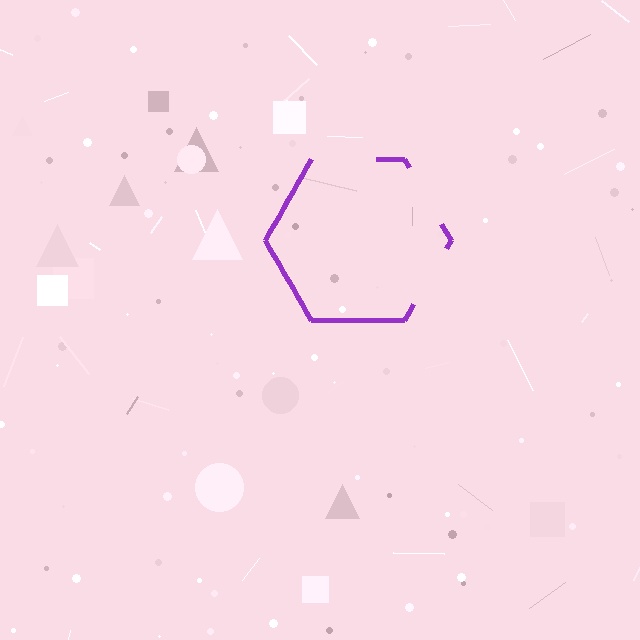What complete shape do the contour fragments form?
The contour fragments form a hexagon.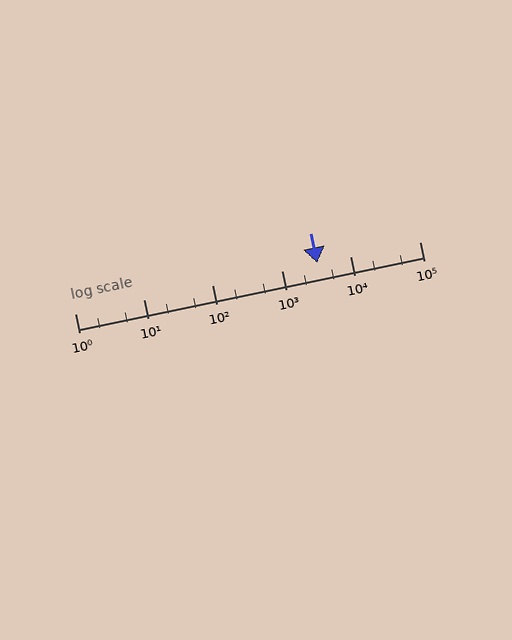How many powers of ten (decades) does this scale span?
The scale spans 5 decades, from 1 to 100000.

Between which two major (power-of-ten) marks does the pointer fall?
The pointer is between 1000 and 10000.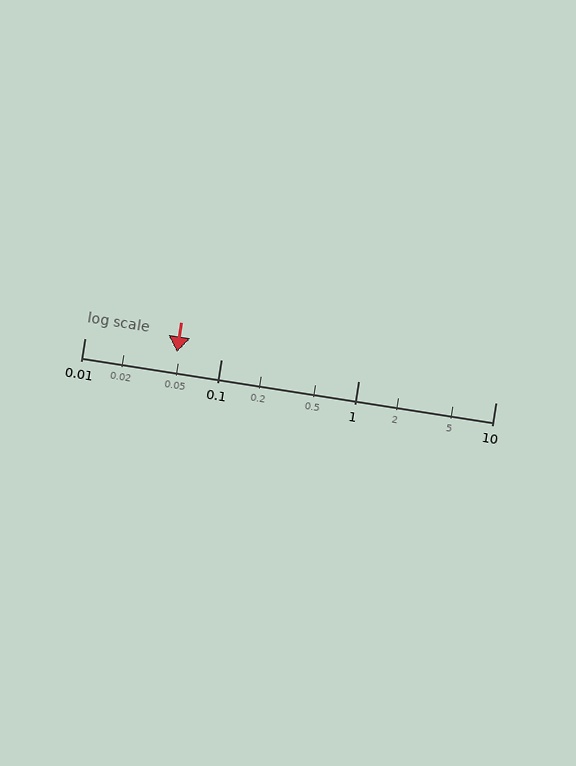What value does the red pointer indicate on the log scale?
The pointer indicates approximately 0.047.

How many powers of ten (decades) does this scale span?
The scale spans 3 decades, from 0.01 to 10.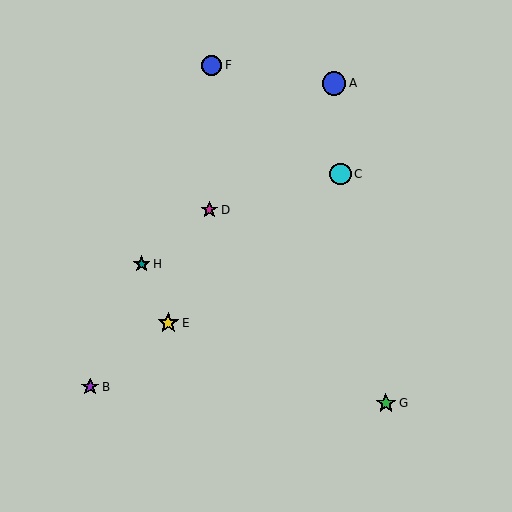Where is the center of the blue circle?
The center of the blue circle is at (334, 83).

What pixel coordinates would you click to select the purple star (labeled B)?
Click at (90, 387) to select the purple star B.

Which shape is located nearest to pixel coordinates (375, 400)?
The green star (labeled G) at (386, 403) is nearest to that location.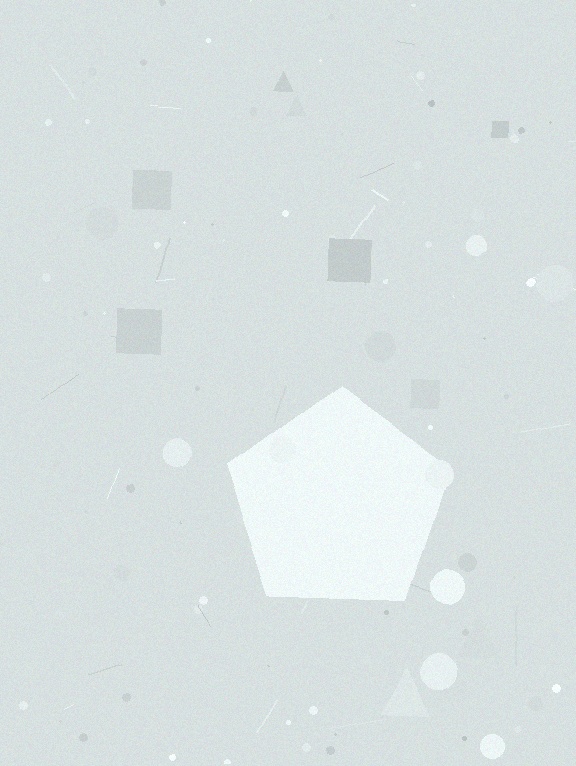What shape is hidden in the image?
A pentagon is hidden in the image.